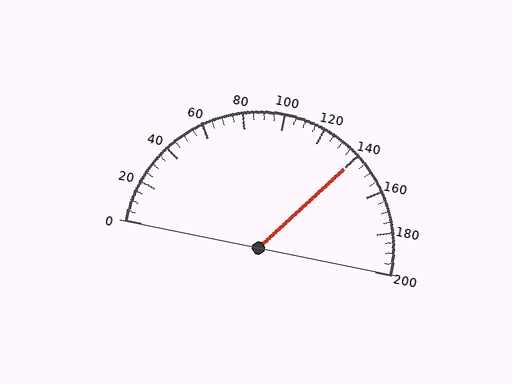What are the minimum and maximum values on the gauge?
The gauge ranges from 0 to 200.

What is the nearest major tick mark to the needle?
The nearest major tick mark is 140.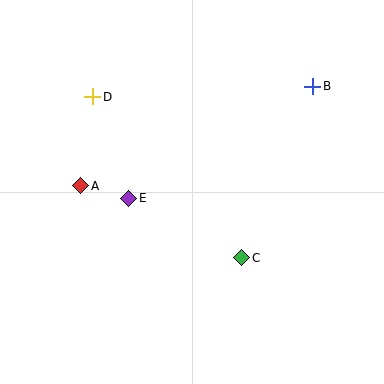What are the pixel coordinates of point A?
Point A is at (81, 186).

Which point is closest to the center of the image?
Point E at (129, 198) is closest to the center.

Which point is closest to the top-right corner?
Point B is closest to the top-right corner.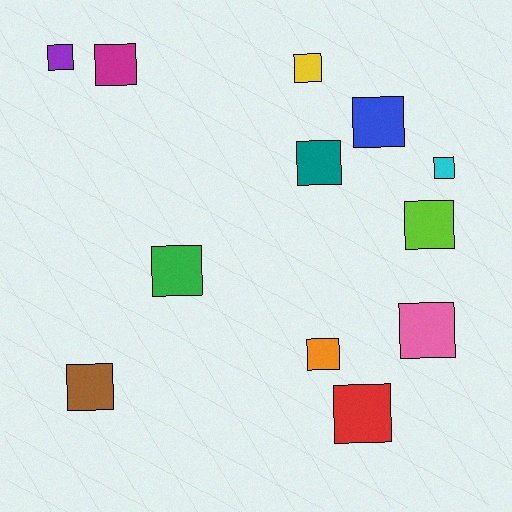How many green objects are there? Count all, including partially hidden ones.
There is 1 green object.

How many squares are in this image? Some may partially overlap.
There are 12 squares.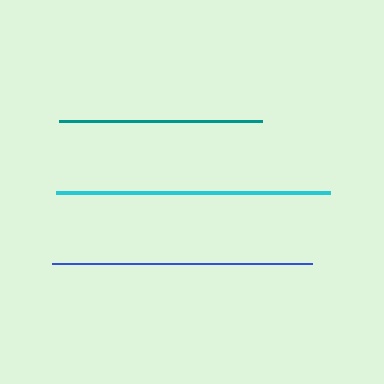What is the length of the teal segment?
The teal segment is approximately 203 pixels long.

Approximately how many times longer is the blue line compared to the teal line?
The blue line is approximately 1.3 times the length of the teal line.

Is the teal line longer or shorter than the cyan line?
The cyan line is longer than the teal line.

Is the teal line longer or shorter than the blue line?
The blue line is longer than the teal line.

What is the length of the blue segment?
The blue segment is approximately 260 pixels long.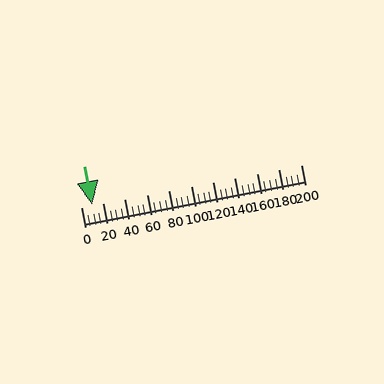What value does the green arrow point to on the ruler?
The green arrow points to approximately 10.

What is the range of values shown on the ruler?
The ruler shows values from 0 to 200.